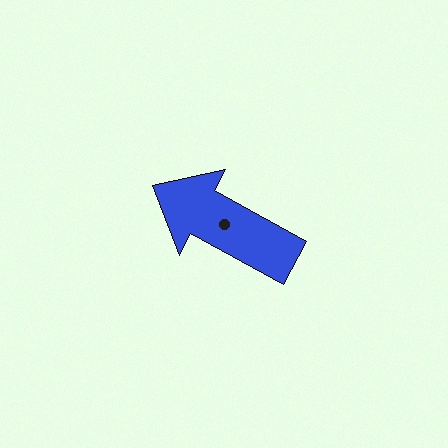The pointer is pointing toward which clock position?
Roughly 10 o'clock.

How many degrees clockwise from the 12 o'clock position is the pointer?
Approximately 299 degrees.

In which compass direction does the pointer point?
Northwest.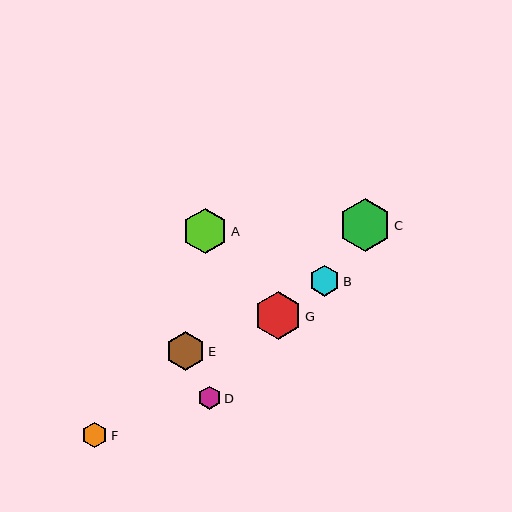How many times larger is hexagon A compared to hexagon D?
Hexagon A is approximately 1.9 times the size of hexagon D.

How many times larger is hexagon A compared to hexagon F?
Hexagon A is approximately 1.8 times the size of hexagon F.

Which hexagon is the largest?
Hexagon C is the largest with a size of approximately 53 pixels.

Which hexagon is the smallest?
Hexagon D is the smallest with a size of approximately 23 pixels.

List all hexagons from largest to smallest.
From largest to smallest: C, G, A, E, B, F, D.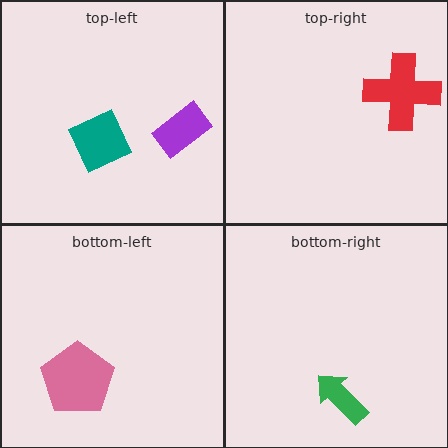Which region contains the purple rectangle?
The top-left region.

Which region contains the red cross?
The top-right region.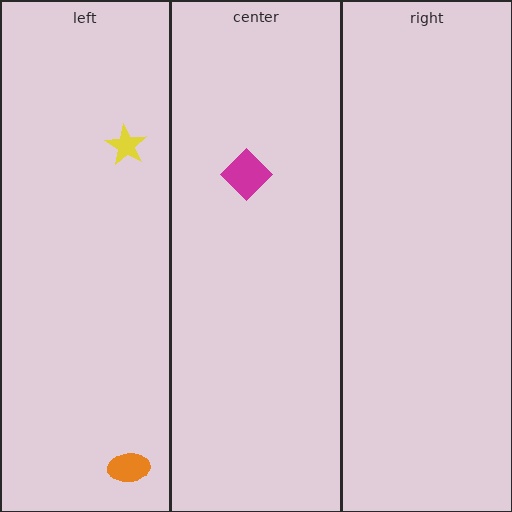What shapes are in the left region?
The orange ellipse, the yellow star.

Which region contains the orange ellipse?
The left region.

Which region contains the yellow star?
The left region.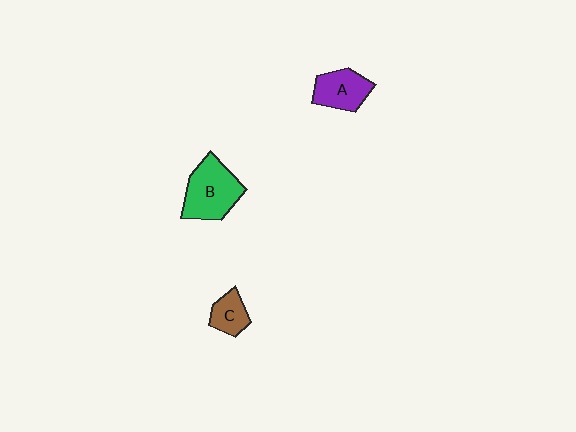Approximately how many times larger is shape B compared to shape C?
Approximately 2.2 times.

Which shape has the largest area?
Shape B (green).